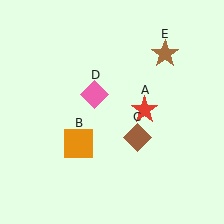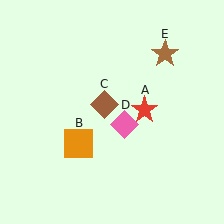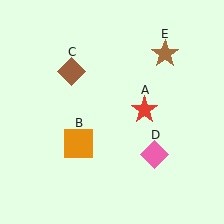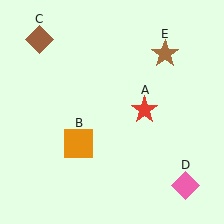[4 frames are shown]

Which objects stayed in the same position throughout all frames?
Red star (object A) and orange square (object B) and brown star (object E) remained stationary.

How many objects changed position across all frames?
2 objects changed position: brown diamond (object C), pink diamond (object D).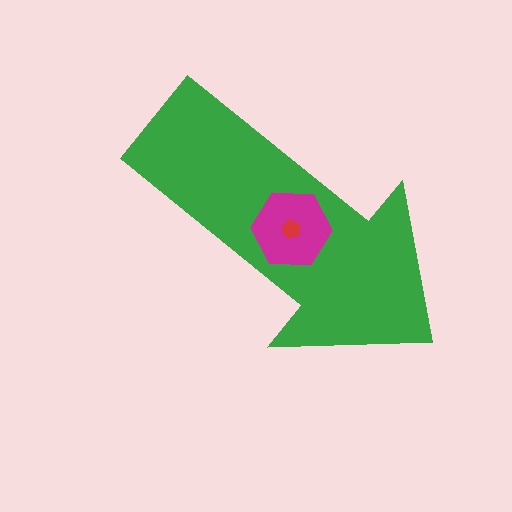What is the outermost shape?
The green arrow.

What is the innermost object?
The red pentagon.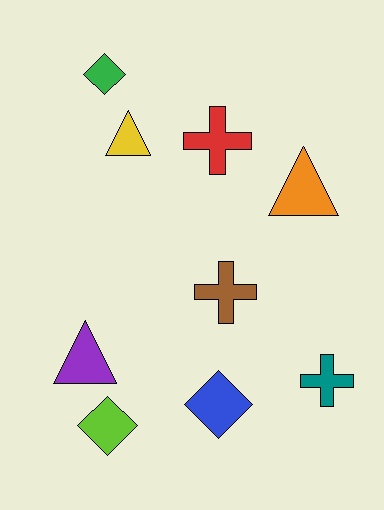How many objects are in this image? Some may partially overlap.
There are 9 objects.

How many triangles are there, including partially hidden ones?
There are 3 triangles.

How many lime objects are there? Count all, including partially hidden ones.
There is 1 lime object.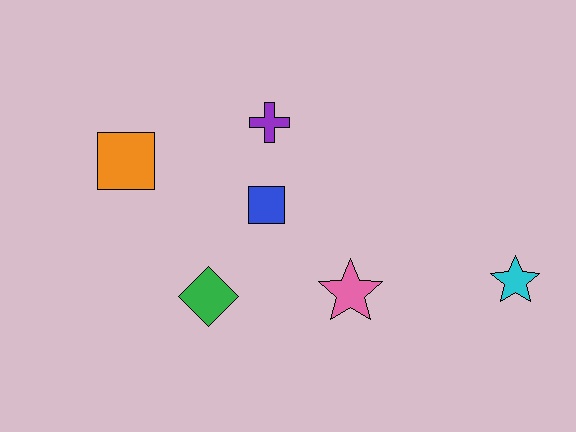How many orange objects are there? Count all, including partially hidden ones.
There is 1 orange object.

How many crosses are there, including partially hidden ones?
There is 1 cross.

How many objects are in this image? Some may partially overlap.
There are 6 objects.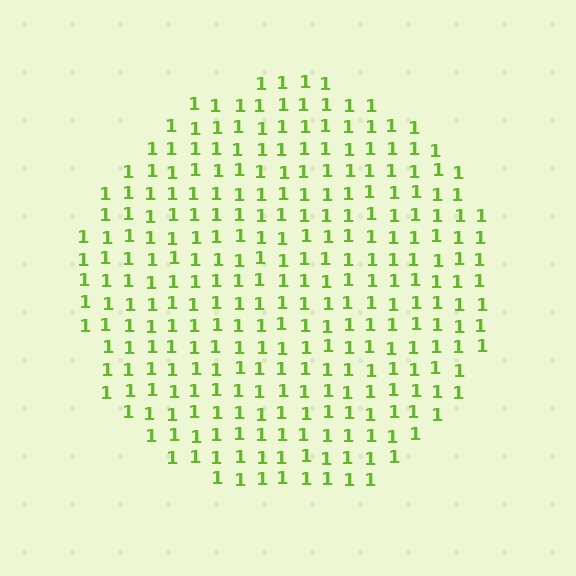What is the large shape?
The large shape is a circle.